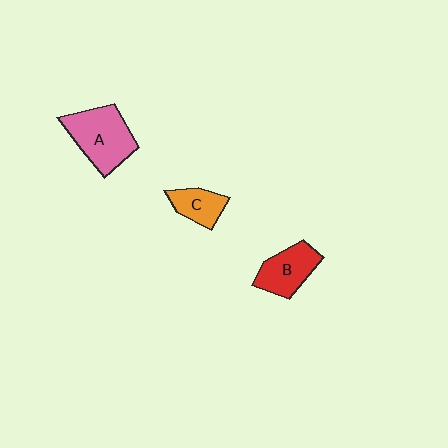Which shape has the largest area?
Shape A (pink).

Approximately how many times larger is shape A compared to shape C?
Approximately 2.0 times.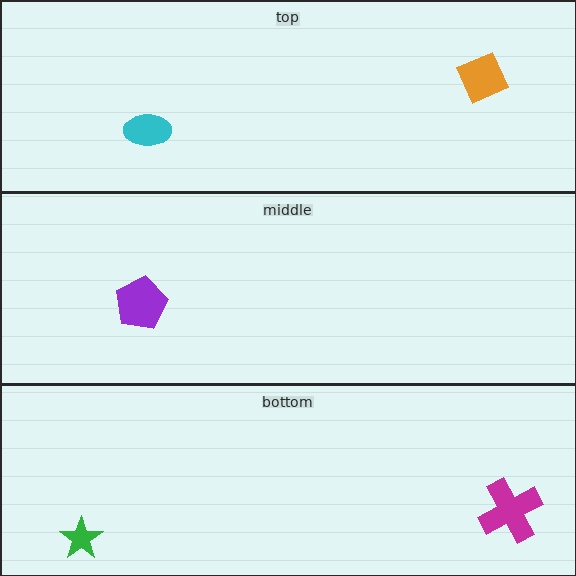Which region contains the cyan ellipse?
The top region.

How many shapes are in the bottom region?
2.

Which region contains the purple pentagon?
The middle region.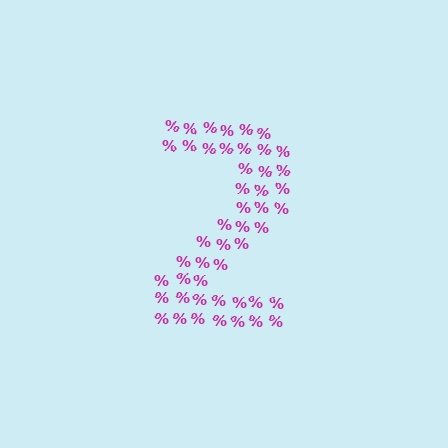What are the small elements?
The small elements are percent signs.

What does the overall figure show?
The overall figure shows the digit 2.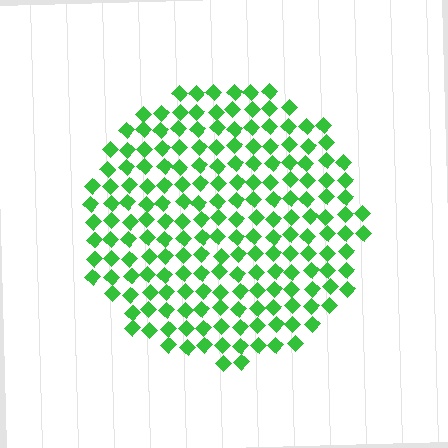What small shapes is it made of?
It is made of small diamonds.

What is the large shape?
The large shape is a circle.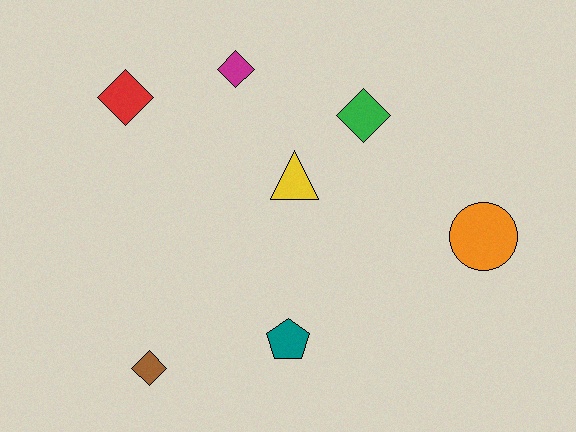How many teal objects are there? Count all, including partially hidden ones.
There is 1 teal object.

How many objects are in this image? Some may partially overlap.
There are 7 objects.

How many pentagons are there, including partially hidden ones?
There is 1 pentagon.